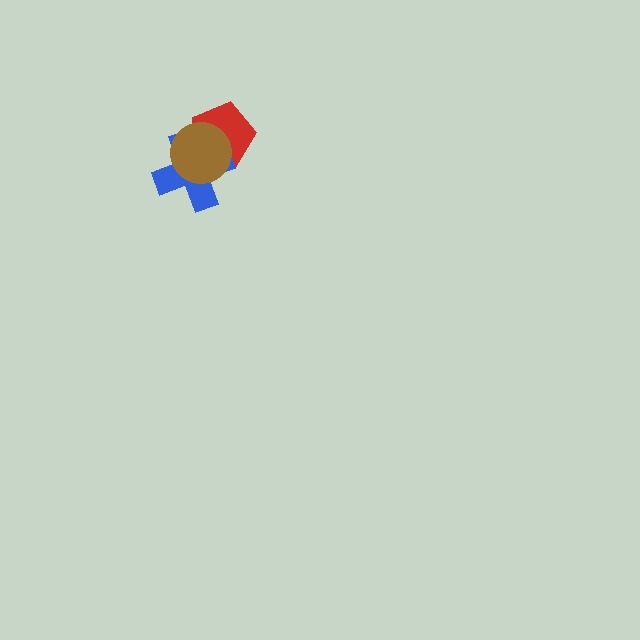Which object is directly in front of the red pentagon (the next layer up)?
The blue cross is directly in front of the red pentagon.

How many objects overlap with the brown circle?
2 objects overlap with the brown circle.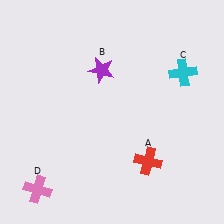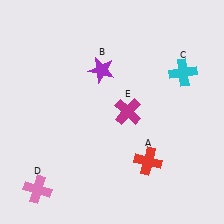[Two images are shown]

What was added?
A magenta cross (E) was added in Image 2.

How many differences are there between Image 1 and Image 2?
There is 1 difference between the two images.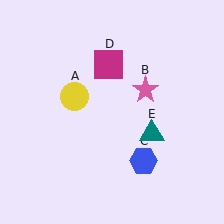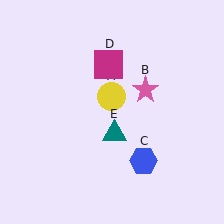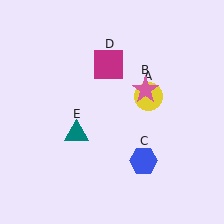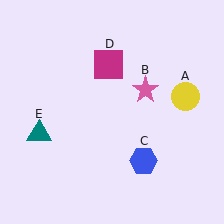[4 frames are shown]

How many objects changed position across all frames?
2 objects changed position: yellow circle (object A), teal triangle (object E).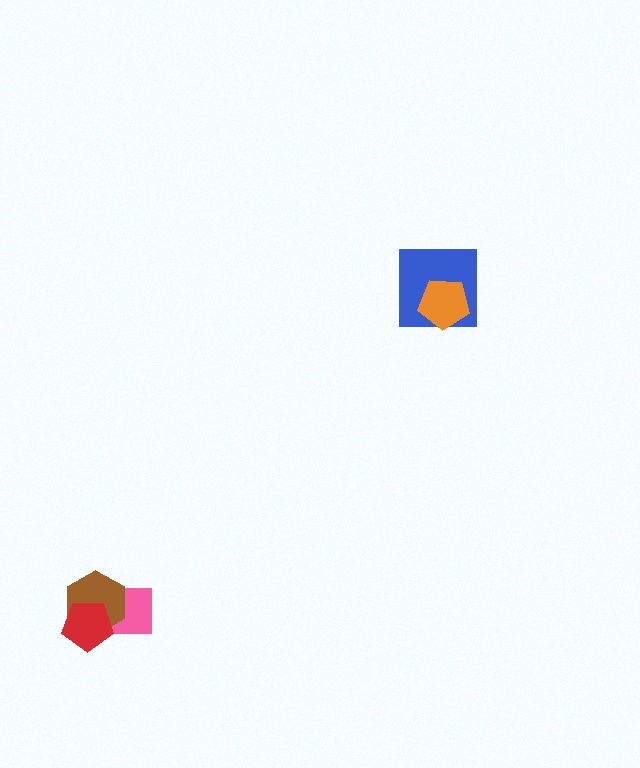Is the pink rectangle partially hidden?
Yes, it is partially covered by another shape.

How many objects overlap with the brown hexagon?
2 objects overlap with the brown hexagon.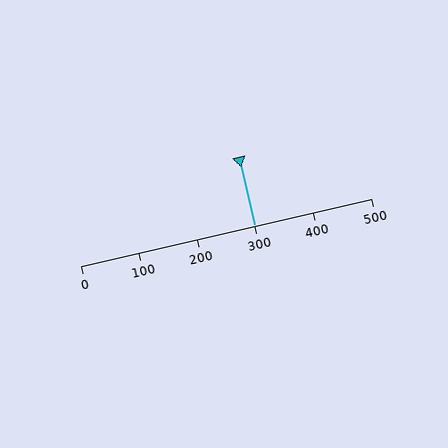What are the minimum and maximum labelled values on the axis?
The axis runs from 0 to 500.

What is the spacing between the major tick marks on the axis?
The major ticks are spaced 100 apart.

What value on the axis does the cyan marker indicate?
The marker indicates approximately 300.